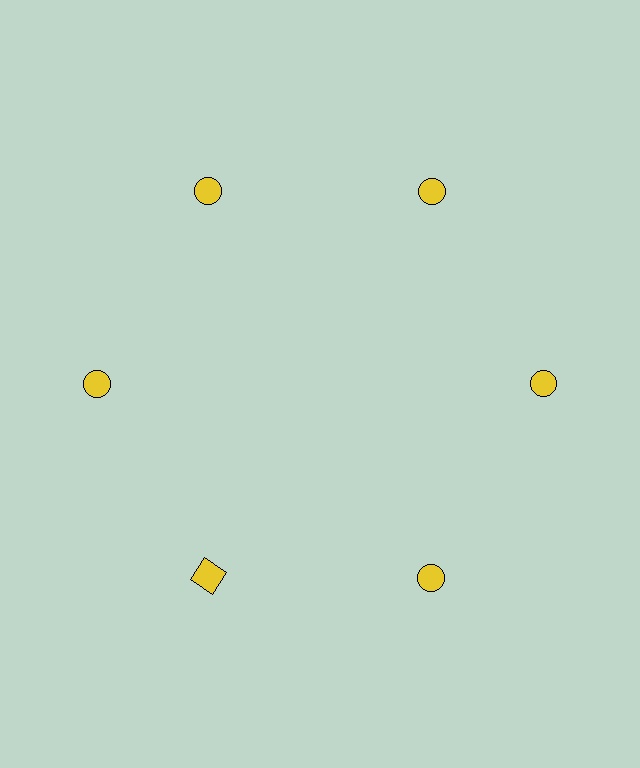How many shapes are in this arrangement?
There are 6 shapes arranged in a ring pattern.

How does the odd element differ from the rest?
It has a different shape: square instead of circle.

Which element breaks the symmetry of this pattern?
The yellow square at roughly the 7 o'clock position breaks the symmetry. All other shapes are yellow circles.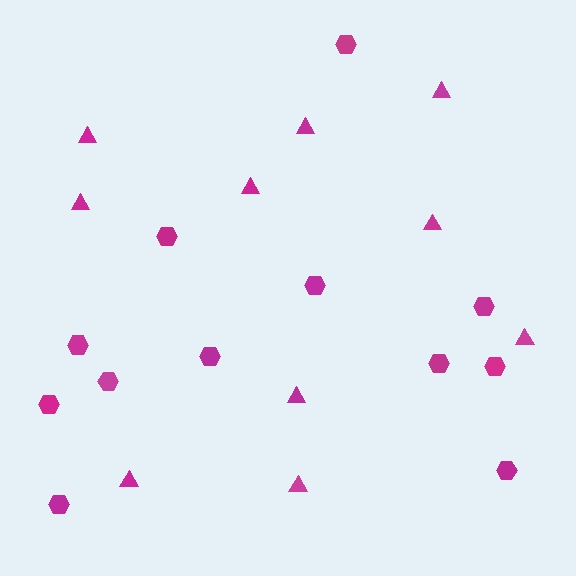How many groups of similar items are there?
There are 2 groups: one group of hexagons (12) and one group of triangles (10).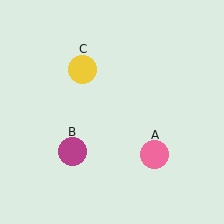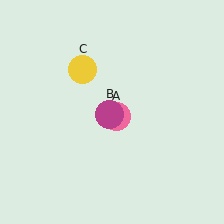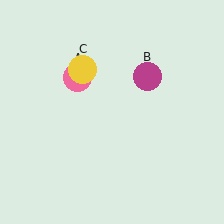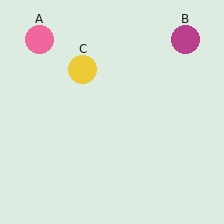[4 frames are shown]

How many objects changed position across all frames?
2 objects changed position: pink circle (object A), magenta circle (object B).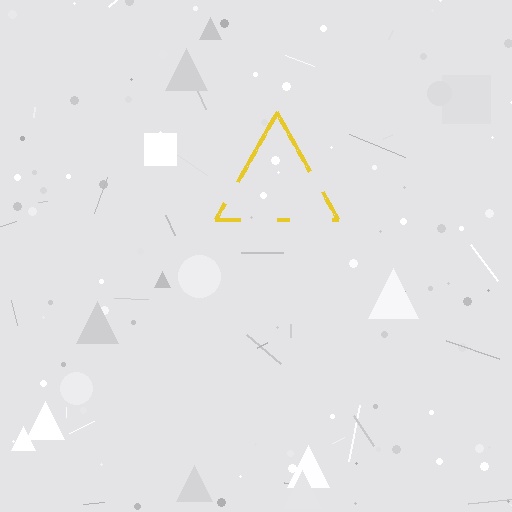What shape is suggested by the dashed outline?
The dashed outline suggests a triangle.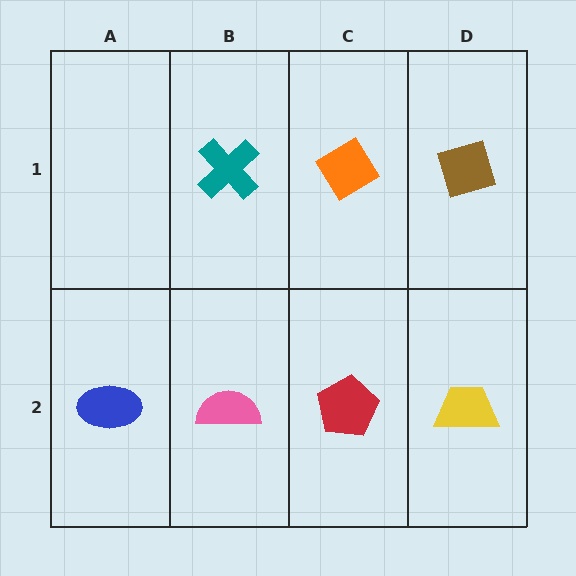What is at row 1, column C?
An orange diamond.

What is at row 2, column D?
A yellow trapezoid.